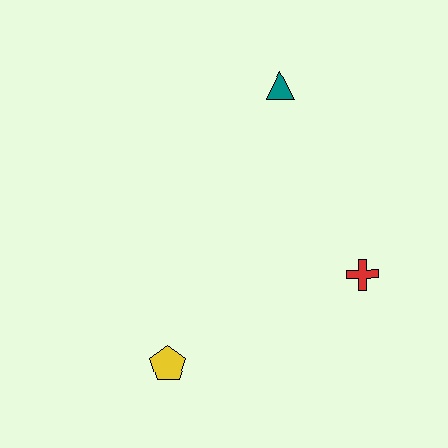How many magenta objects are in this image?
There are no magenta objects.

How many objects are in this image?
There are 3 objects.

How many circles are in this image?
There are no circles.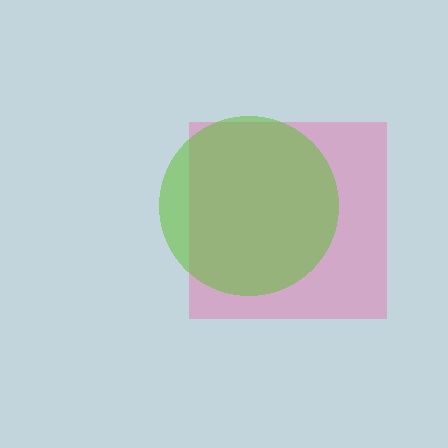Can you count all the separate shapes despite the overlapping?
Yes, there are 2 separate shapes.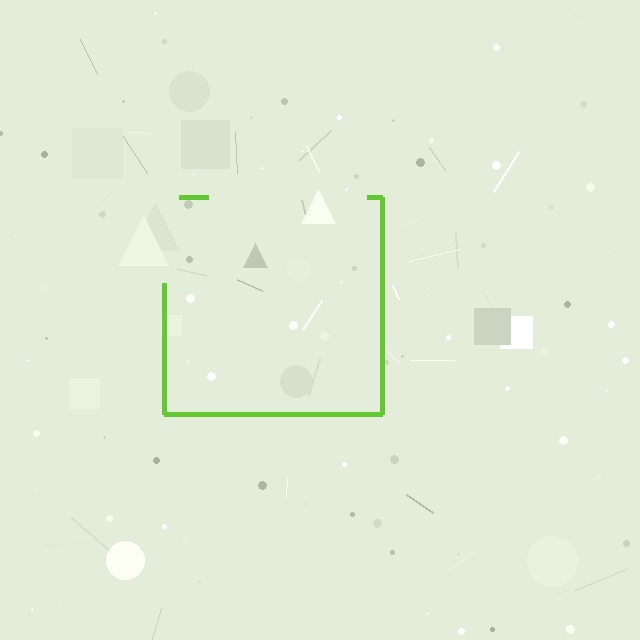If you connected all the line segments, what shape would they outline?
They would outline a square.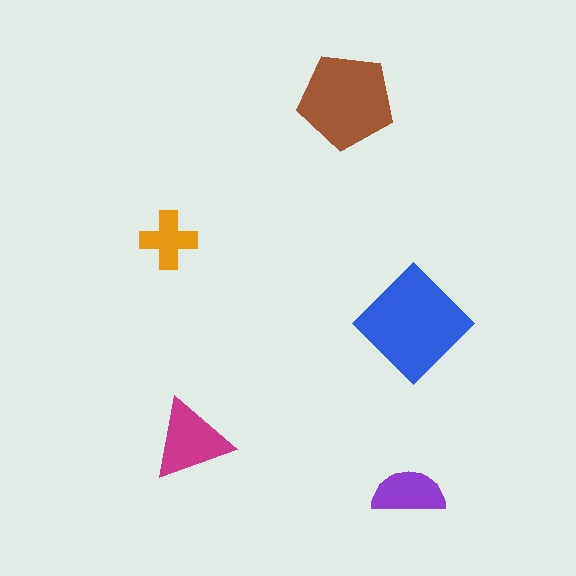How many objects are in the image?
There are 5 objects in the image.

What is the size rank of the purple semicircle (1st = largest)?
4th.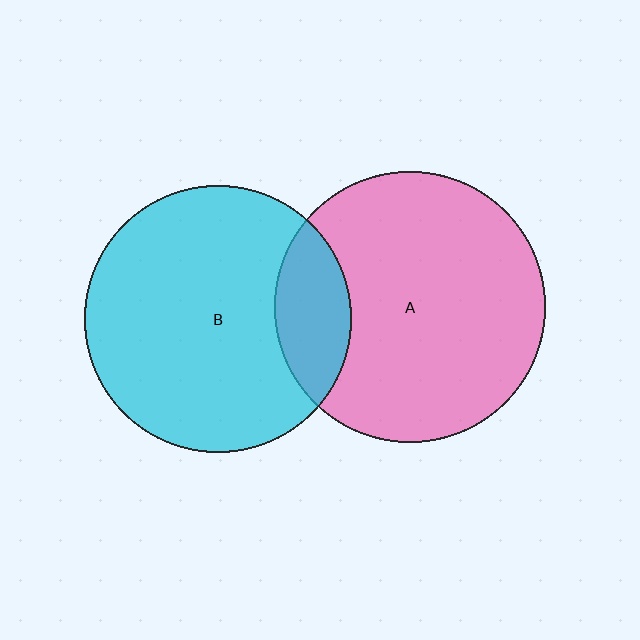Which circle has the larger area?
Circle A (pink).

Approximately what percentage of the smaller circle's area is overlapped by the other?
Approximately 20%.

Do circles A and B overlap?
Yes.